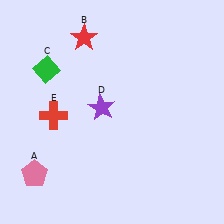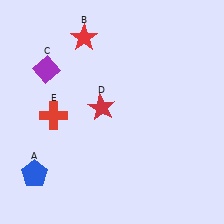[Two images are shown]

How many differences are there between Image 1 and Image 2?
There are 3 differences between the two images.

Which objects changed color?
A changed from pink to blue. C changed from green to purple. D changed from purple to red.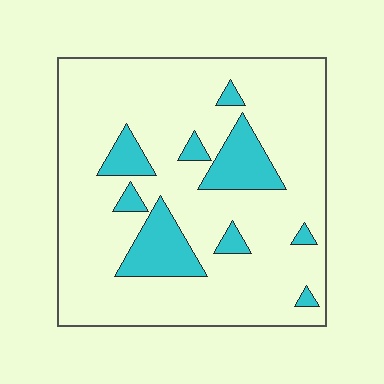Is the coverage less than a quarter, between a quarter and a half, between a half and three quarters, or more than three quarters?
Less than a quarter.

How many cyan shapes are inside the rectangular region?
9.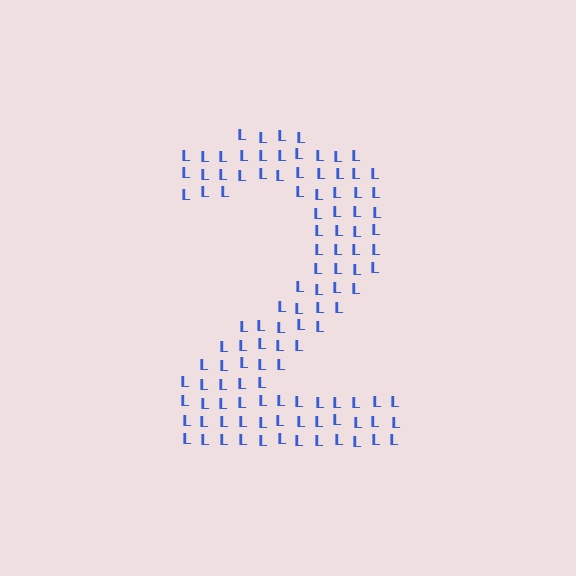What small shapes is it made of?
It is made of small letter L's.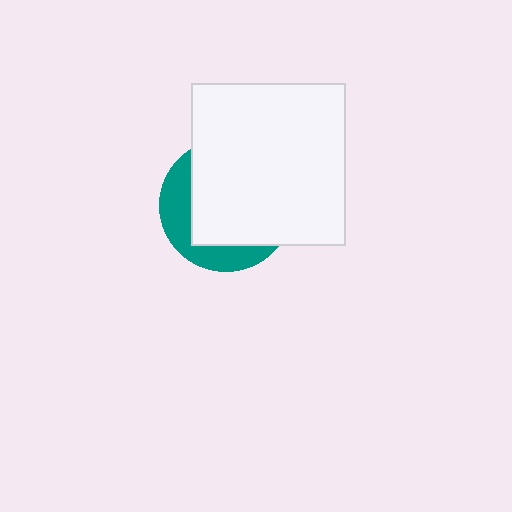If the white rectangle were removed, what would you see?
You would see the complete teal circle.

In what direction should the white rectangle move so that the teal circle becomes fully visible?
The white rectangle should move toward the upper-right. That is the shortest direction to clear the overlap and leave the teal circle fully visible.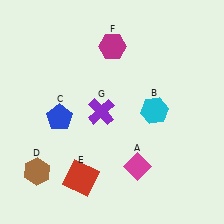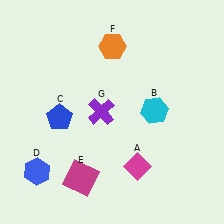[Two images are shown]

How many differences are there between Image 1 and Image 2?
There are 3 differences between the two images.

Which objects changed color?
D changed from brown to blue. E changed from red to magenta. F changed from magenta to orange.